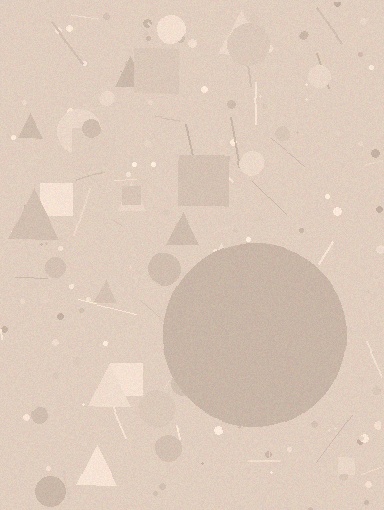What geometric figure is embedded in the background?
A circle is embedded in the background.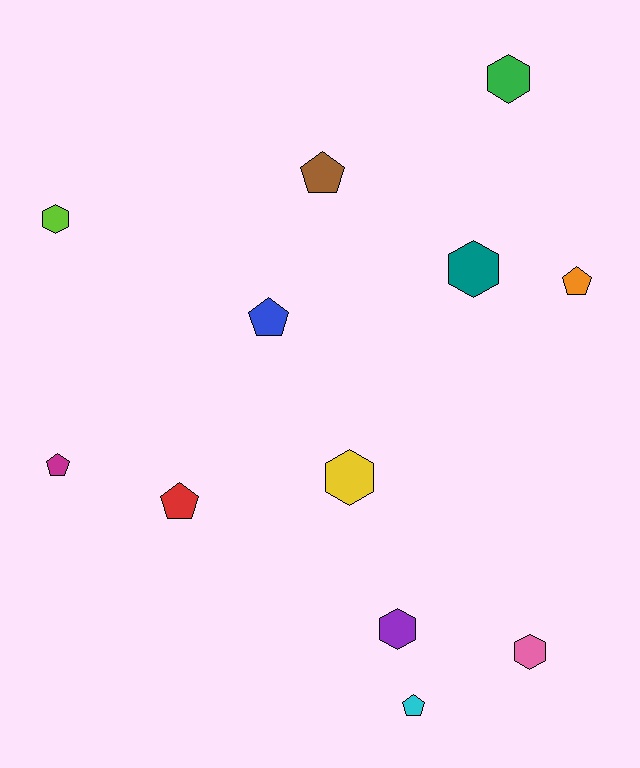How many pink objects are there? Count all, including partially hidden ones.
There is 1 pink object.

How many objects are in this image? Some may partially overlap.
There are 12 objects.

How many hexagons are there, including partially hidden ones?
There are 6 hexagons.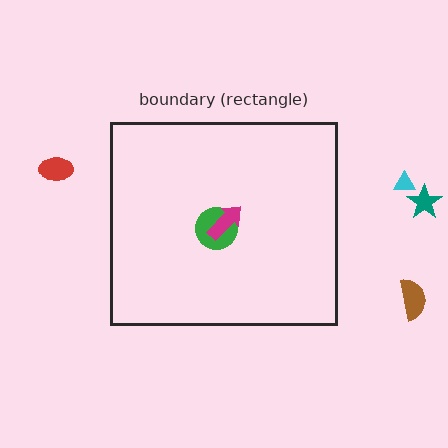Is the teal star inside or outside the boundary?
Outside.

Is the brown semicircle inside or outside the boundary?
Outside.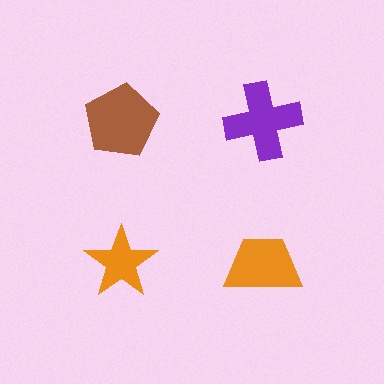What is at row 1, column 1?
A brown pentagon.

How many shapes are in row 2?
2 shapes.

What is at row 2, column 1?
An orange star.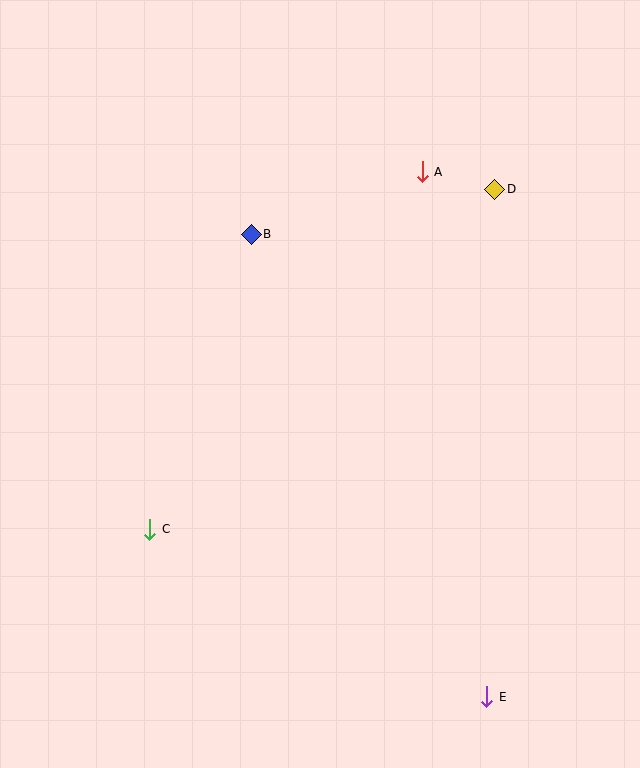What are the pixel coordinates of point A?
Point A is at (422, 172).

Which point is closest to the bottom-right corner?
Point E is closest to the bottom-right corner.